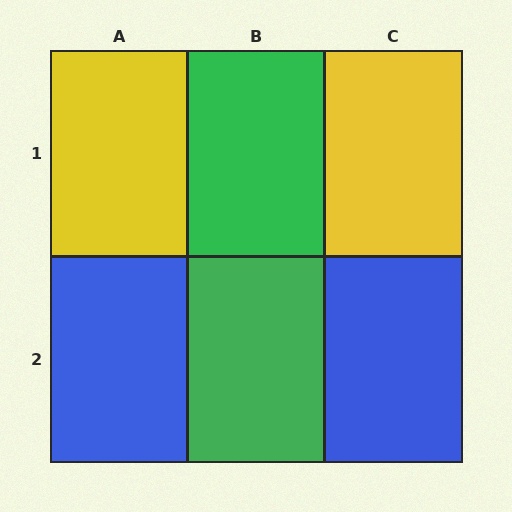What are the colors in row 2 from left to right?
Blue, green, blue.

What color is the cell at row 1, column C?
Yellow.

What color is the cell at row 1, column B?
Green.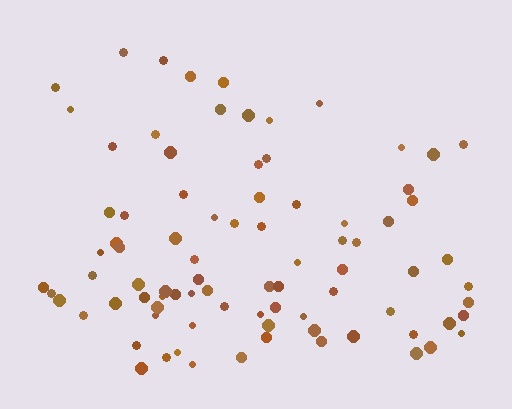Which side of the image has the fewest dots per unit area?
The top.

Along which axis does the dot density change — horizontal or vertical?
Vertical.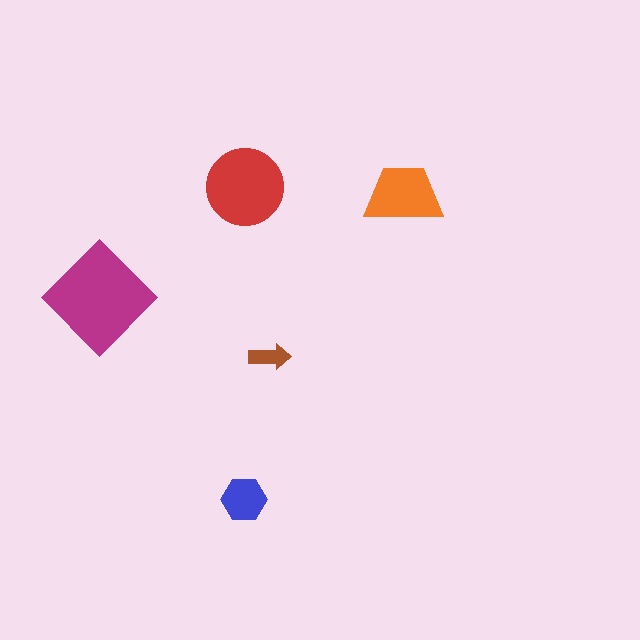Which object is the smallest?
The brown arrow.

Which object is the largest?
The magenta diamond.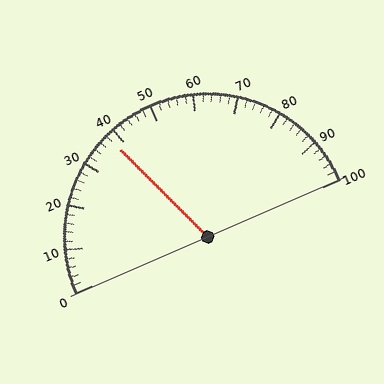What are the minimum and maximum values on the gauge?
The gauge ranges from 0 to 100.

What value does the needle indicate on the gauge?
The needle indicates approximately 38.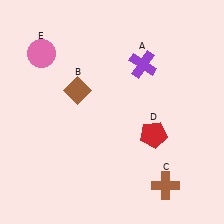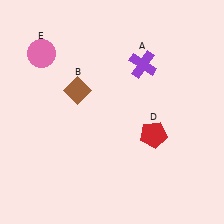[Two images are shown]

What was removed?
The brown cross (C) was removed in Image 2.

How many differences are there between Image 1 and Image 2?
There is 1 difference between the two images.